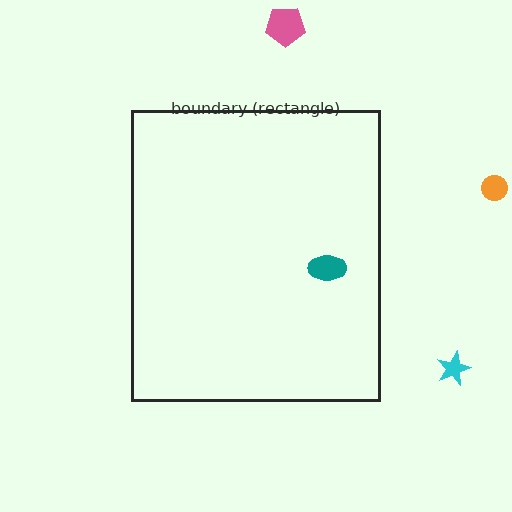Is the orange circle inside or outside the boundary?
Outside.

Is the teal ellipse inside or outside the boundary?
Inside.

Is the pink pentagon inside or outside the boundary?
Outside.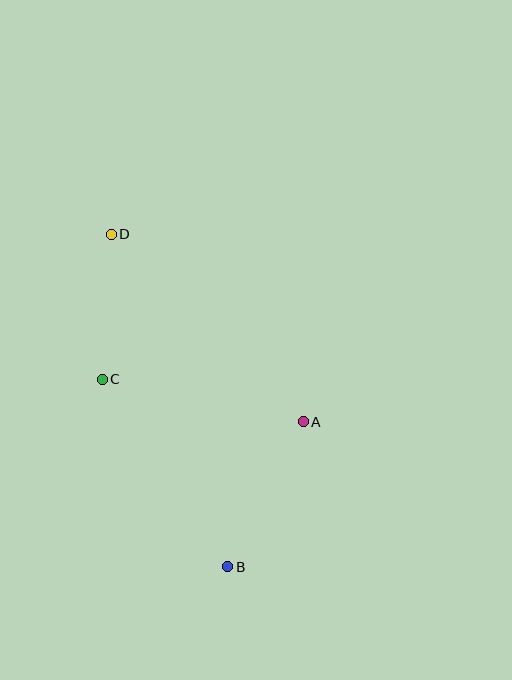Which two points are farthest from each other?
Points B and D are farthest from each other.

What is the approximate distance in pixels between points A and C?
The distance between A and C is approximately 205 pixels.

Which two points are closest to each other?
Points C and D are closest to each other.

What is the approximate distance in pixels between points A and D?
The distance between A and D is approximately 268 pixels.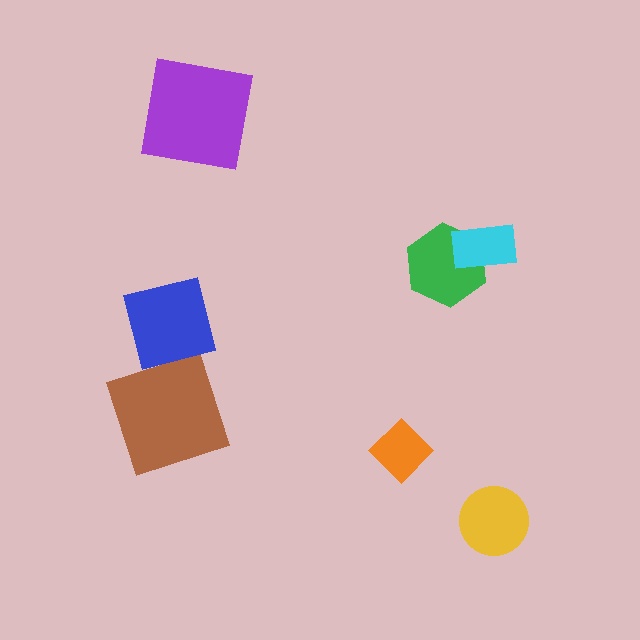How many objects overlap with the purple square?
0 objects overlap with the purple square.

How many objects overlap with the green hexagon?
1 object overlaps with the green hexagon.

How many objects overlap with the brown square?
0 objects overlap with the brown square.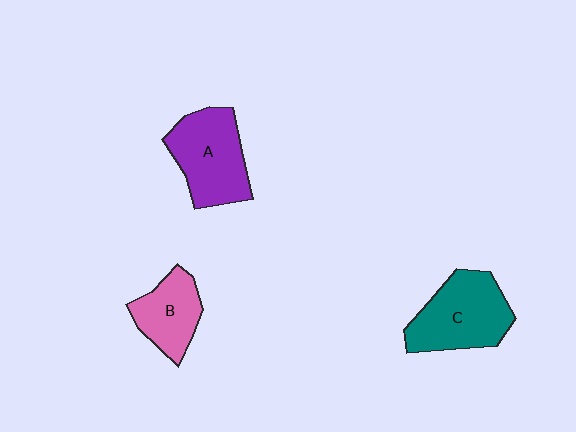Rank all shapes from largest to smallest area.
From largest to smallest: C (teal), A (purple), B (pink).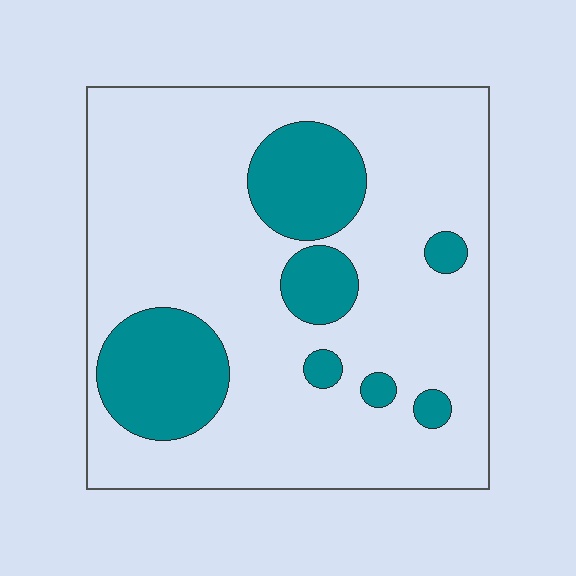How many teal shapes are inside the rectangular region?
7.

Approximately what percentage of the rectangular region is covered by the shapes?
Approximately 20%.